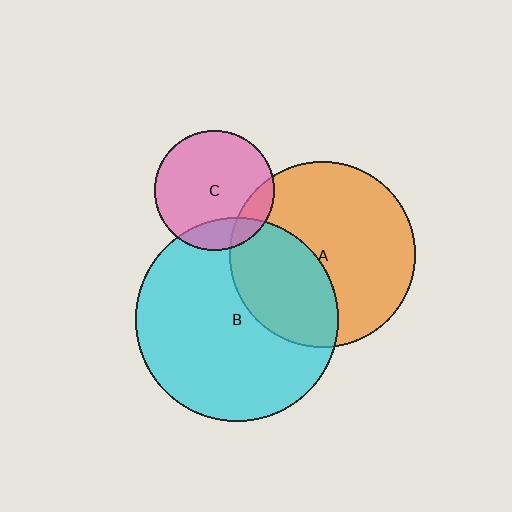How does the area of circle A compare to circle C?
Approximately 2.4 times.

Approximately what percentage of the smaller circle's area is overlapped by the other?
Approximately 35%.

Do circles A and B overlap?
Yes.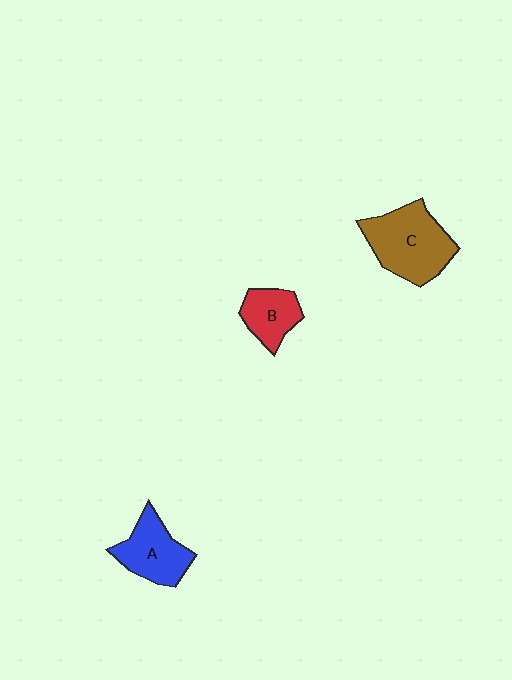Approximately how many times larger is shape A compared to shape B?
Approximately 1.3 times.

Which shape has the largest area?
Shape C (brown).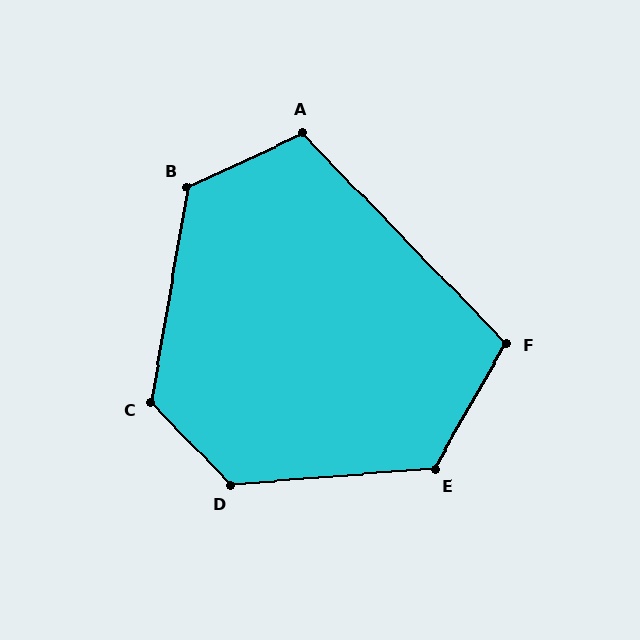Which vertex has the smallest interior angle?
F, at approximately 106 degrees.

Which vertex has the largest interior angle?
D, at approximately 129 degrees.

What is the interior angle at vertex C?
Approximately 127 degrees (obtuse).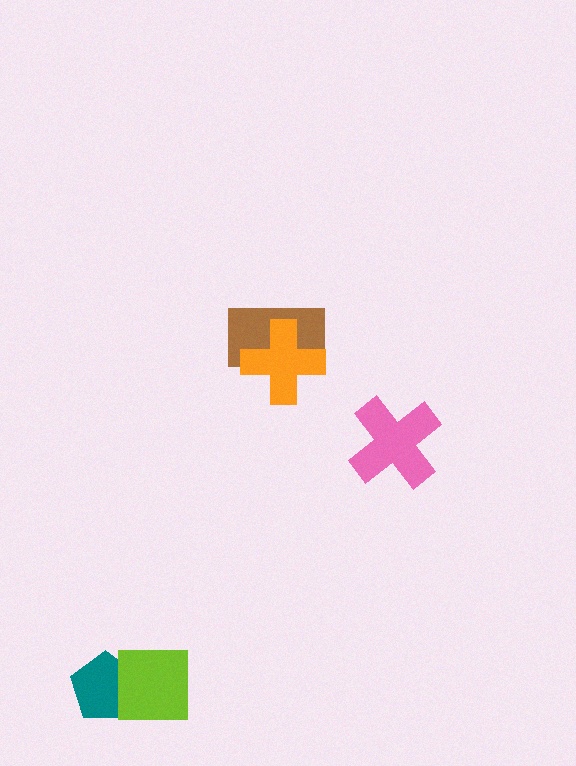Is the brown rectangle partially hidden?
Yes, it is partially covered by another shape.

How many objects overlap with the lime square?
1 object overlaps with the lime square.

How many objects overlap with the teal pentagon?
1 object overlaps with the teal pentagon.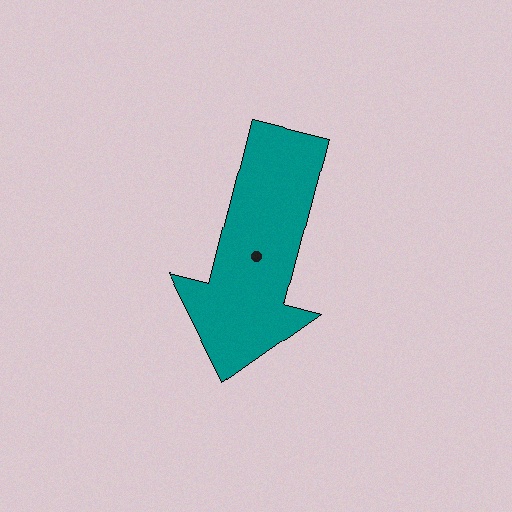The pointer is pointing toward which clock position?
Roughly 6 o'clock.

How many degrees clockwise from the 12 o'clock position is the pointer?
Approximately 195 degrees.